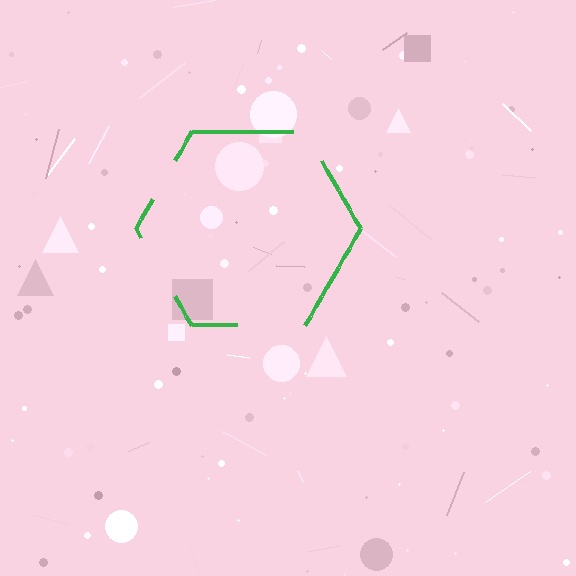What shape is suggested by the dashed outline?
The dashed outline suggests a hexagon.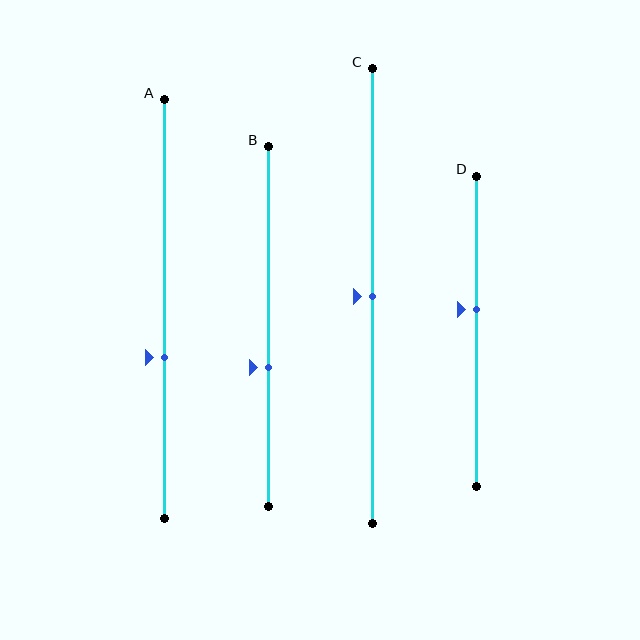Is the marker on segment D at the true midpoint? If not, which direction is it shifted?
No, the marker on segment D is shifted upward by about 7% of the segment length.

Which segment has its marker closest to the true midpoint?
Segment C has its marker closest to the true midpoint.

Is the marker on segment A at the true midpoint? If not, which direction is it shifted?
No, the marker on segment A is shifted downward by about 12% of the segment length.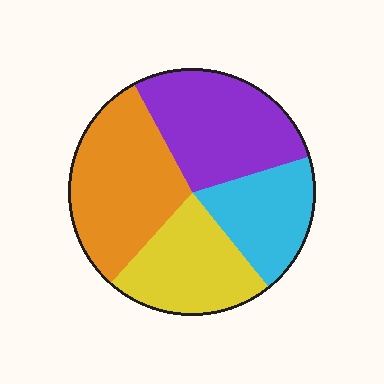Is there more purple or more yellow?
Purple.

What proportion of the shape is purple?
Purple takes up about one quarter (1/4) of the shape.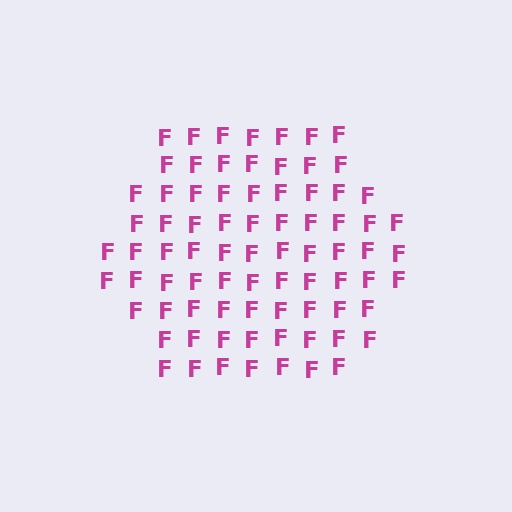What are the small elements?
The small elements are letter F's.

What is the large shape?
The large shape is a hexagon.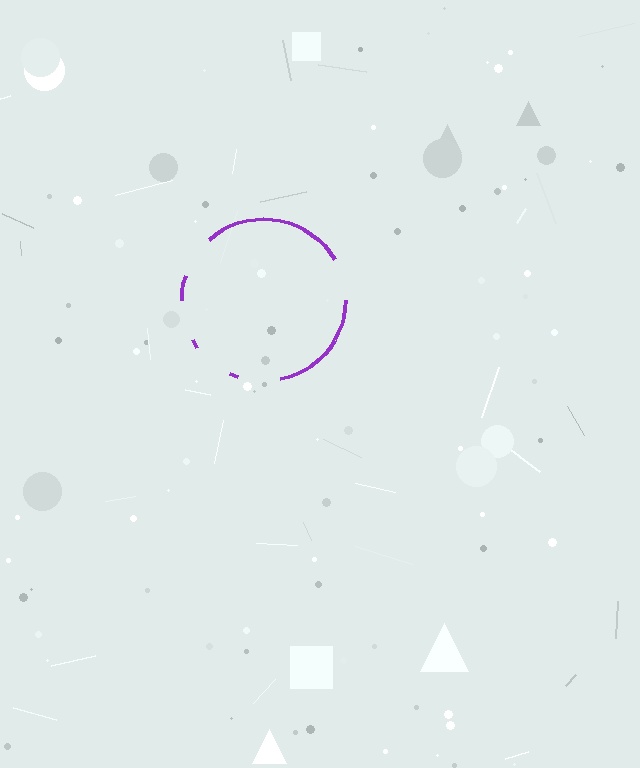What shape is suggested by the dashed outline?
The dashed outline suggests a circle.